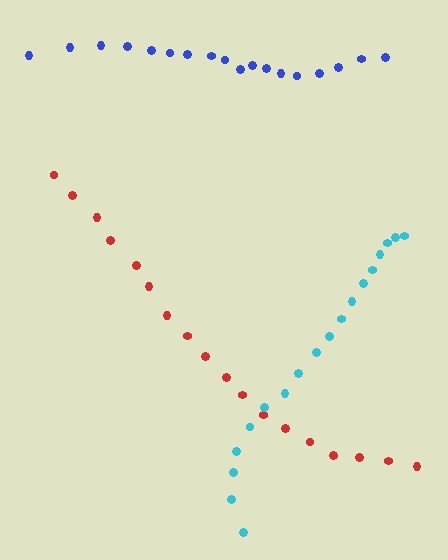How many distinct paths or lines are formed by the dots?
There are 3 distinct paths.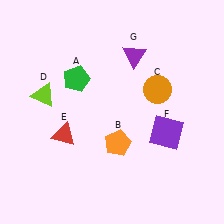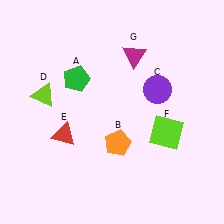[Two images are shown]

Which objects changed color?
C changed from orange to purple. F changed from purple to lime. G changed from purple to magenta.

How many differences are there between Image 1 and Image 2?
There are 3 differences between the two images.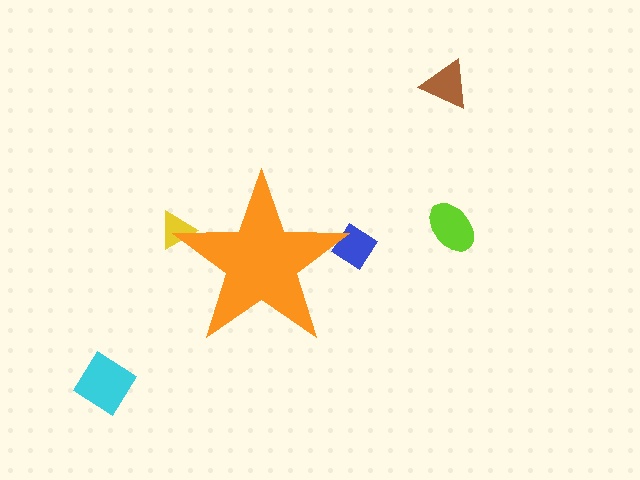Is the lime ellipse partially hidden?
No, the lime ellipse is fully visible.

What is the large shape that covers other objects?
An orange star.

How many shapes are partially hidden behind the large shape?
2 shapes are partially hidden.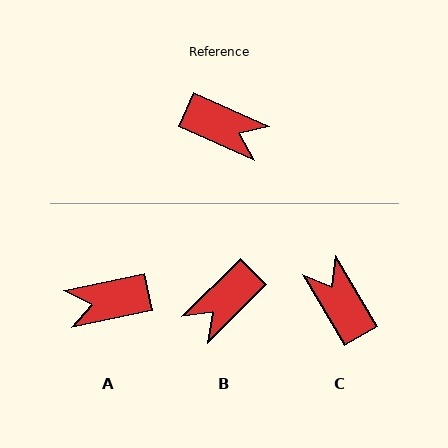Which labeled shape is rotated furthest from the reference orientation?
C, about 145 degrees away.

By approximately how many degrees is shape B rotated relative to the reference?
Approximately 111 degrees clockwise.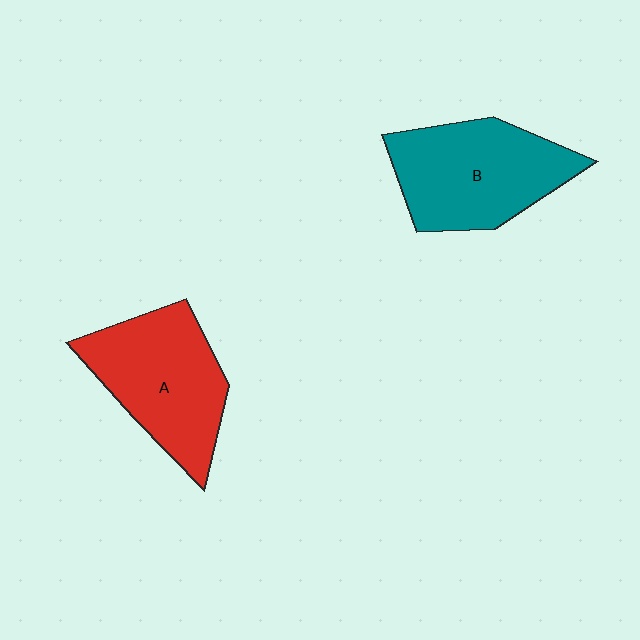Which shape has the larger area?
Shape B (teal).